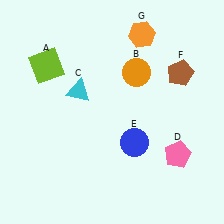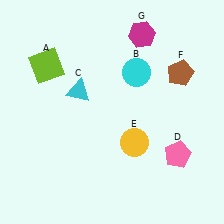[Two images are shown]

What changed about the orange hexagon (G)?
In Image 1, G is orange. In Image 2, it changed to magenta.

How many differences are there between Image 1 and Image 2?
There are 3 differences between the two images.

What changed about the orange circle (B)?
In Image 1, B is orange. In Image 2, it changed to cyan.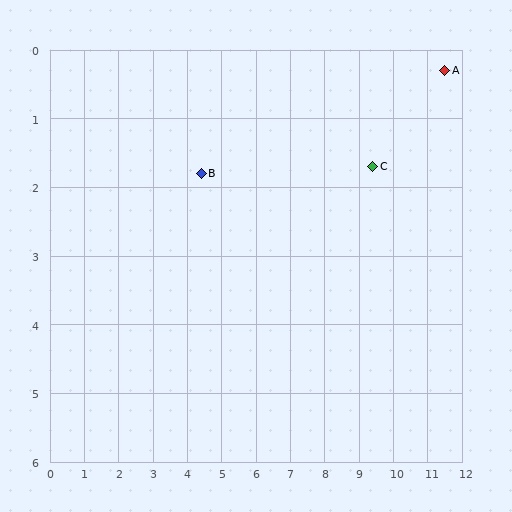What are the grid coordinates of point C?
Point C is at approximately (9.4, 1.7).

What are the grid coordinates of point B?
Point B is at approximately (4.4, 1.8).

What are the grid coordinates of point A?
Point A is at approximately (11.5, 0.3).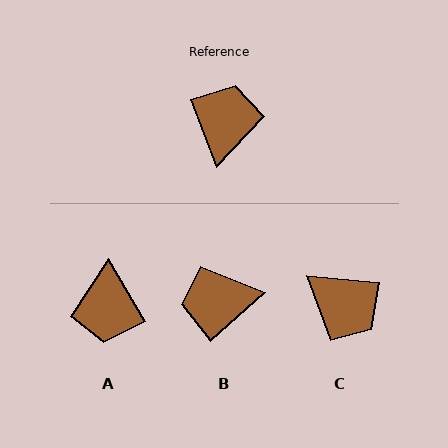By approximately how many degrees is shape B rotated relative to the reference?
Approximately 111 degrees counter-clockwise.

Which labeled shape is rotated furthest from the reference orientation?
A, about 171 degrees away.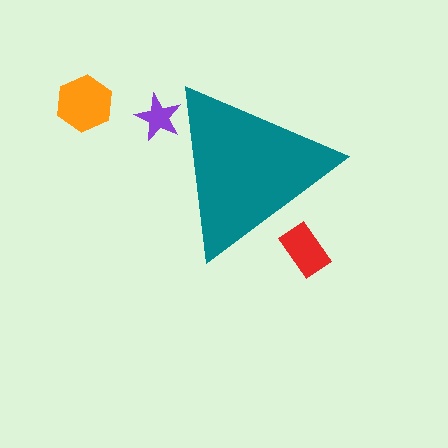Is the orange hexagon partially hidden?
No, the orange hexagon is fully visible.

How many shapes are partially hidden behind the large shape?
2 shapes are partially hidden.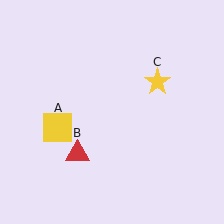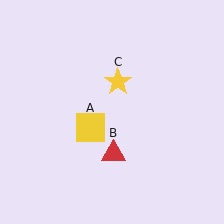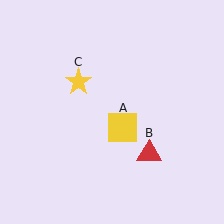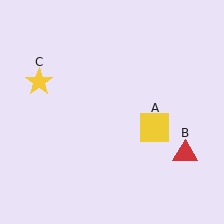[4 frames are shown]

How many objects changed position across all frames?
3 objects changed position: yellow square (object A), red triangle (object B), yellow star (object C).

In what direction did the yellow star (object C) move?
The yellow star (object C) moved left.